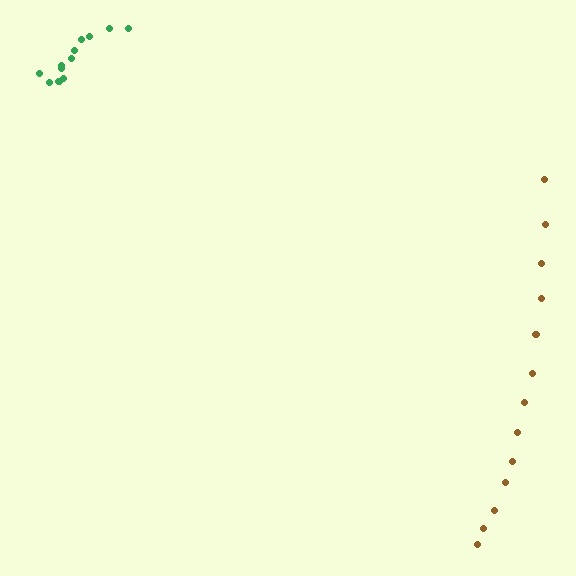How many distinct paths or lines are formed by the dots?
There are 2 distinct paths.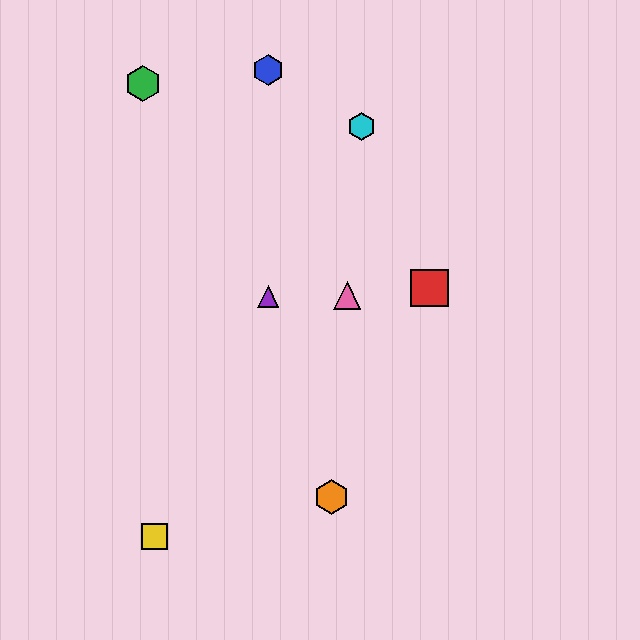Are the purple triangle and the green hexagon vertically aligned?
No, the purple triangle is at x≈268 and the green hexagon is at x≈143.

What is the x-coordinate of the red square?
The red square is at x≈429.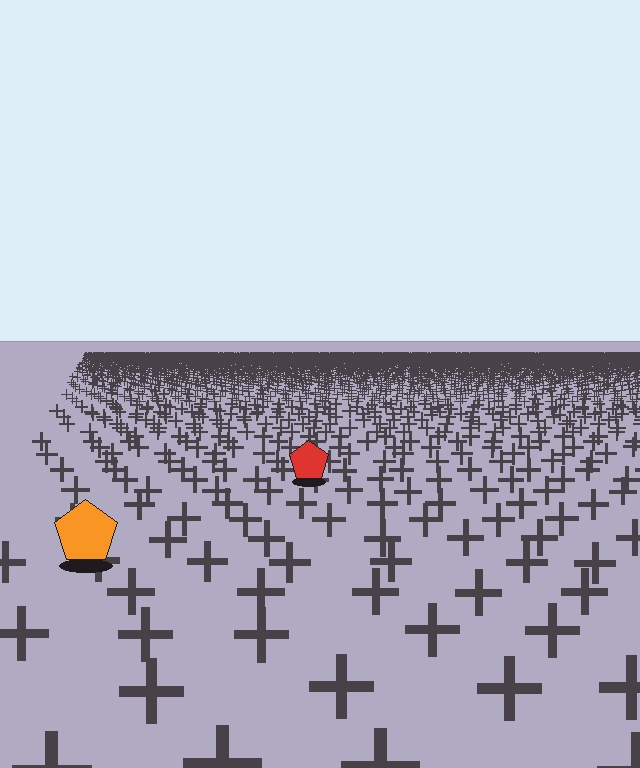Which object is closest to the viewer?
The orange pentagon is closest. The texture marks near it are larger and more spread out.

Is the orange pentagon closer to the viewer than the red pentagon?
Yes. The orange pentagon is closer — you can tell from the texture gradient: the ground texture is coarser near it.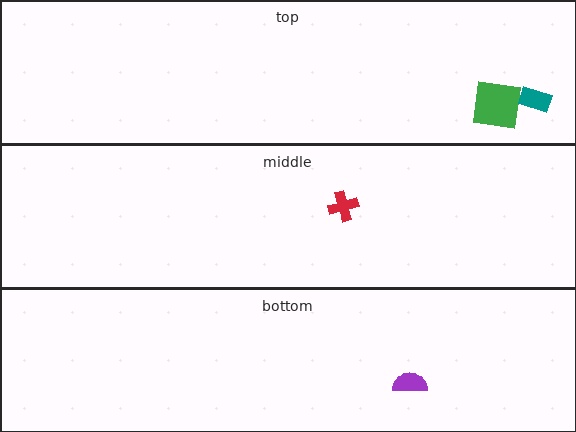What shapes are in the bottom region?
The purple semicircle.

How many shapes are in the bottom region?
1.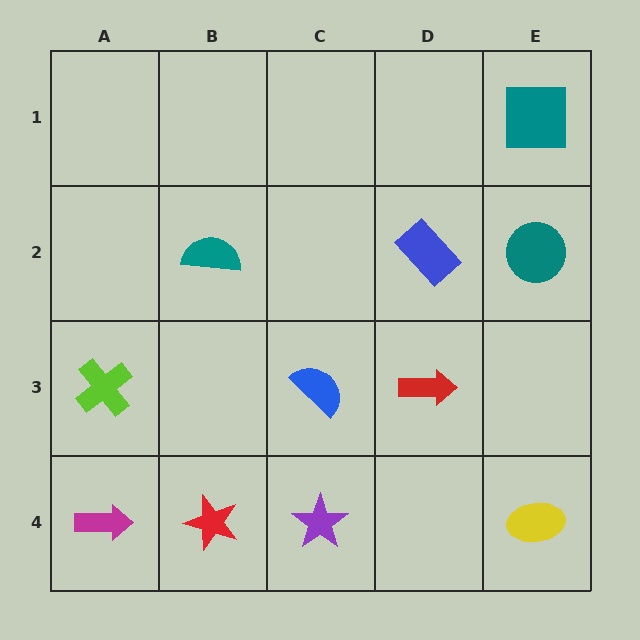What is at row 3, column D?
A red arrow.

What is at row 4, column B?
A red star.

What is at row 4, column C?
A purple star.